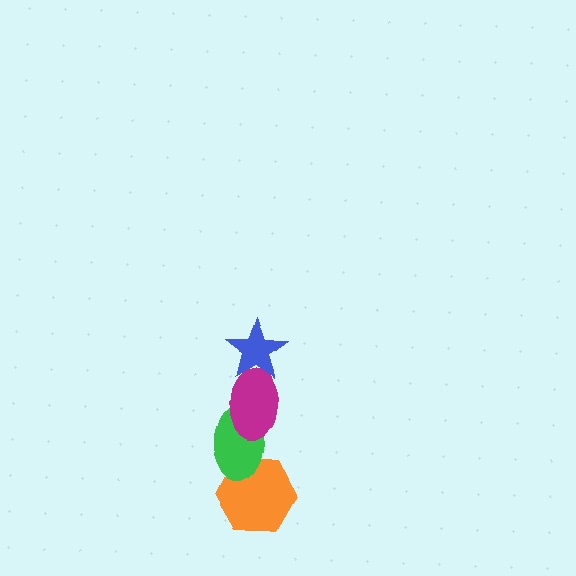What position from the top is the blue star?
The blue star is 1st from the top.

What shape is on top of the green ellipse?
The magenta ellipse is on top of the green ellipse.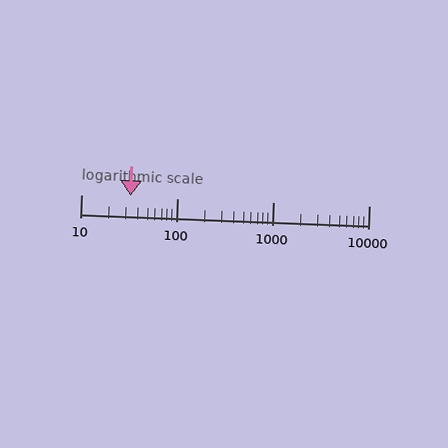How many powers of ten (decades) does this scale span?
The scale spans 3 decades, from 10 to 10000.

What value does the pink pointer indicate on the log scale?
The pointer indicates approximately 33.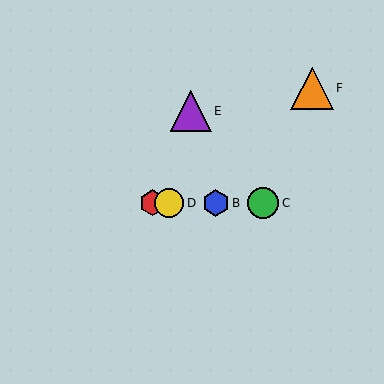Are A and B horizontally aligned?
Yes, both are at y≈203.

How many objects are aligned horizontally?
4 objects (A, B, C, D) are aligned horizontally.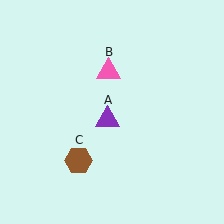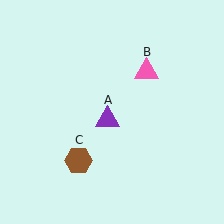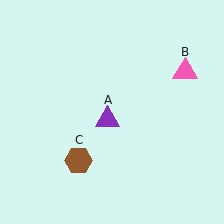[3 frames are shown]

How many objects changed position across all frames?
1 object changed position: pink triangle (object B).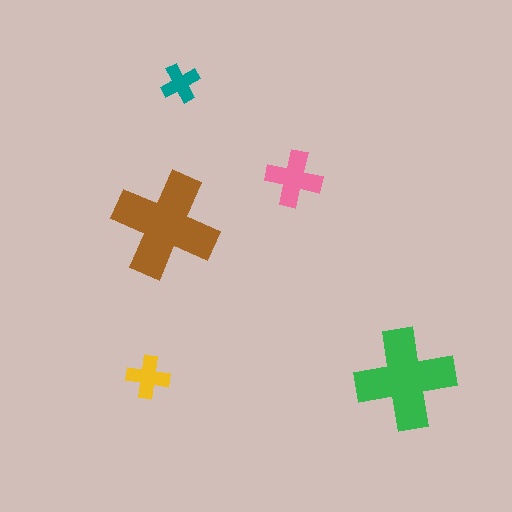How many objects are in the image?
There are 5 objects in the image.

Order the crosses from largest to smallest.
the brown one, the green one, the pink one, the yellow one, the teal one.